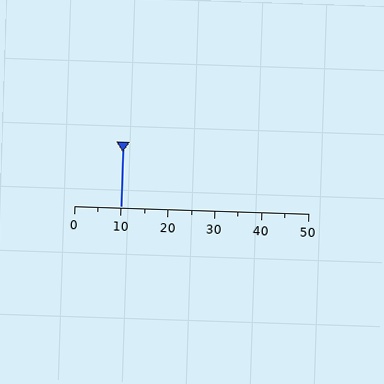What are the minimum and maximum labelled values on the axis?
The axis runs from 0 to 50.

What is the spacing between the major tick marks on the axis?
The major ticks are spaced 10 apart.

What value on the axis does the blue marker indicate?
The marker indicates approximately 10.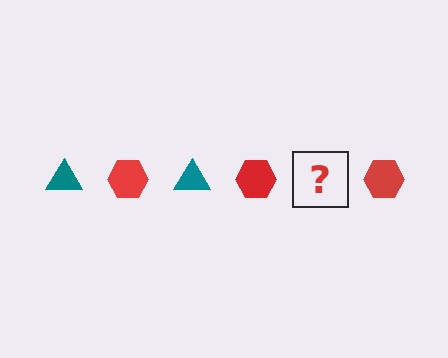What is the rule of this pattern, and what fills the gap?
The rule is that the pattern alternates between teal triangle and red hexagon. The gap should be filled with a teal triangle.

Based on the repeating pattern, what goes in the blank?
The blank should be a teal triangle.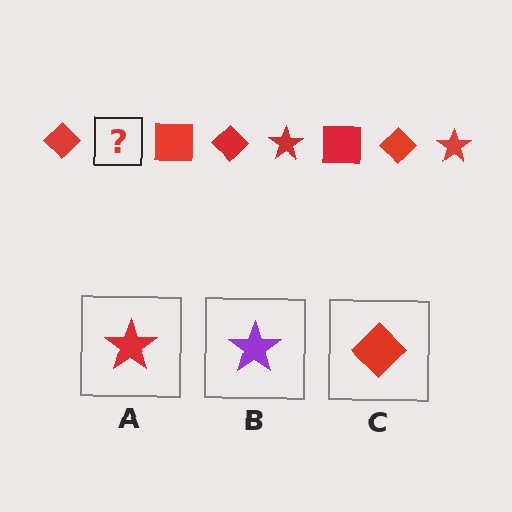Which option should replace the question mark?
Option A.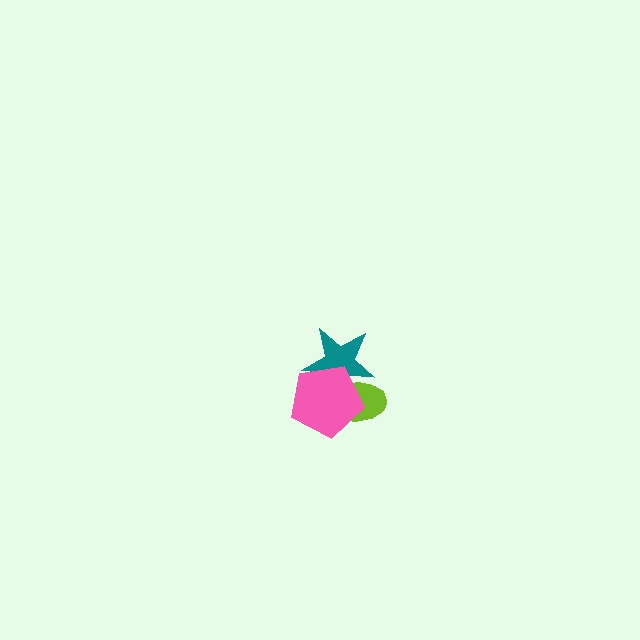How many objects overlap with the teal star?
2 objects overlap with the teal star.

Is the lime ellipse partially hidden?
Yes, it is partially covered by another shape.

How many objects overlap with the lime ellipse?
2 objects overlap with the lime ellipse.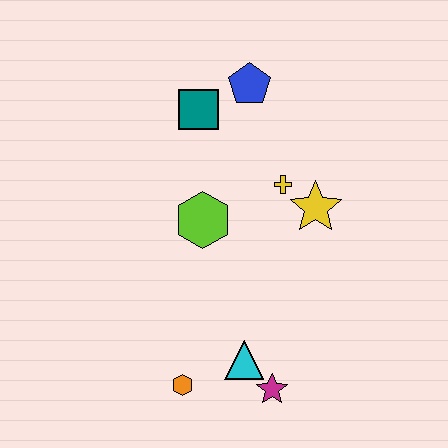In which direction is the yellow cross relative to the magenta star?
The yellow cross is above the magenta star.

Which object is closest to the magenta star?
The cyan triangle is closest to the magenta star.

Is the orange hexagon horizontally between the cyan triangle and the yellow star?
No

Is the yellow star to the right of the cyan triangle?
Yes